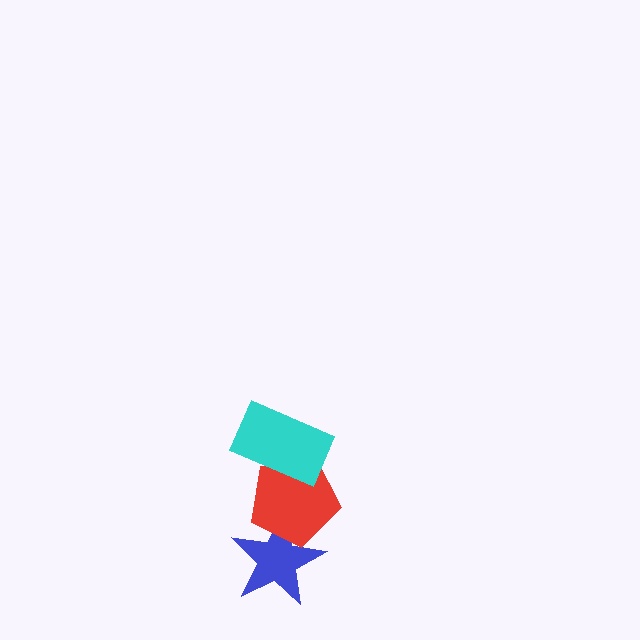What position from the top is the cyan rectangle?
The cyan rectangle is 1st from the top.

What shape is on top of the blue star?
The red pentagon is on top of the blue star.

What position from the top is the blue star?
The blue star is 3rd from the top.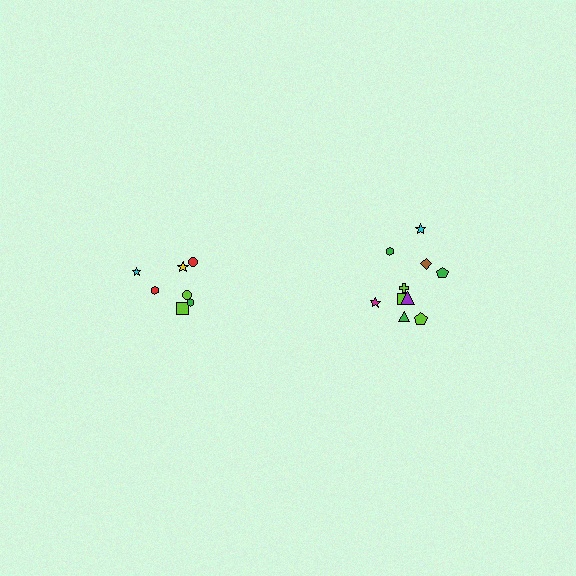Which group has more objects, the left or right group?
The right group.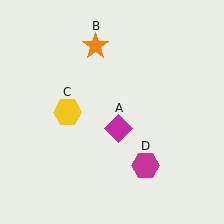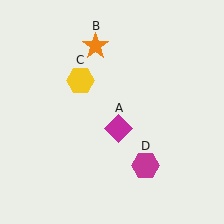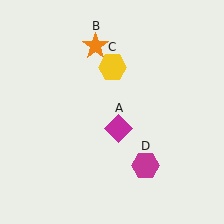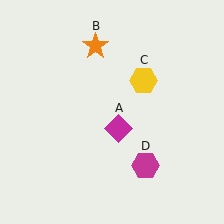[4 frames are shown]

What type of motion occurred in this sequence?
The yellow hexagon (object C) rotated clockwise around the center of the scene.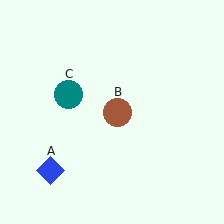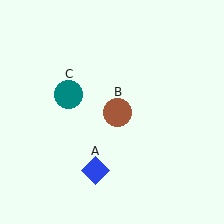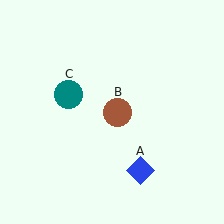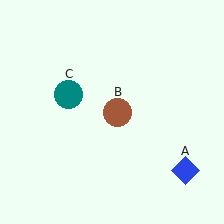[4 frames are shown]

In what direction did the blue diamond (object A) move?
The blue diamond (object A) moved right.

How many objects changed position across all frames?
1 object changed position: blue diamond (object A).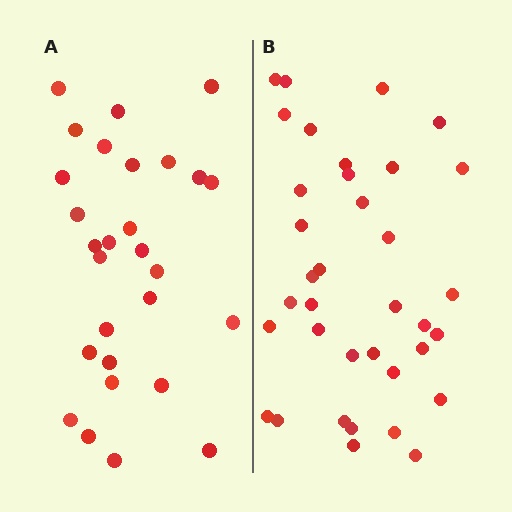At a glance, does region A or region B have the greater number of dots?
Region B (the right region) has more dots.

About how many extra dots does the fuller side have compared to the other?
Region B has roughly 8 or so more dots than region A.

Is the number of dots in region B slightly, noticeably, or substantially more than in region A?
Region B has noticeably more, but not dramatically so. The ratio is roughly 1.3 to 1.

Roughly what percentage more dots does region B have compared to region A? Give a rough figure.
About 30% more.